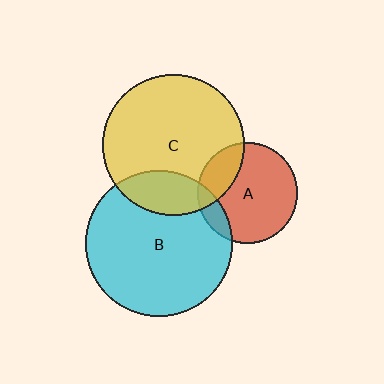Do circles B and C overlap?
Yes.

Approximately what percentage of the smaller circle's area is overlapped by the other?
Approximately 20%.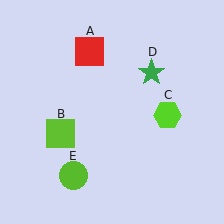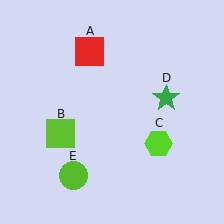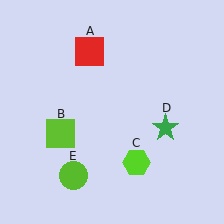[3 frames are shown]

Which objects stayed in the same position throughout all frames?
Red square (object A) and lime square (object B) and lime circle (object E) remained stationary.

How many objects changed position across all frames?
2 objects changed position: lime hexagon (object C), green star (object D).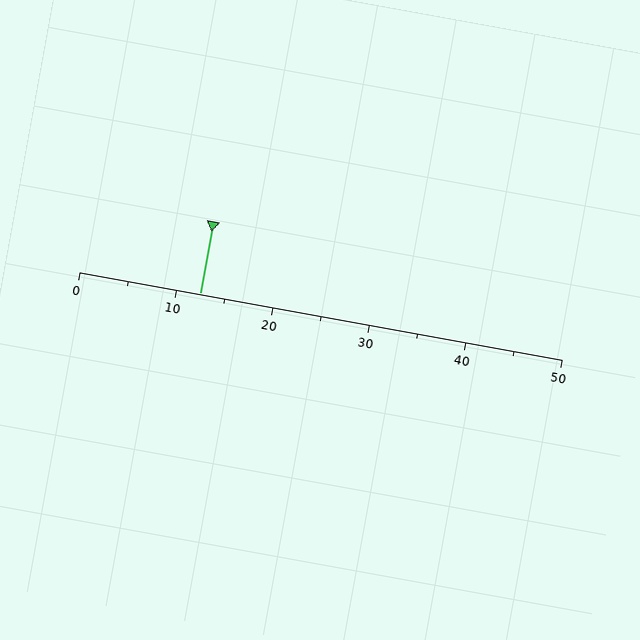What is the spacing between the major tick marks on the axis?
The major ticks are spaced 10 apart.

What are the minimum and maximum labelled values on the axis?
The axis runs from 0 to 50.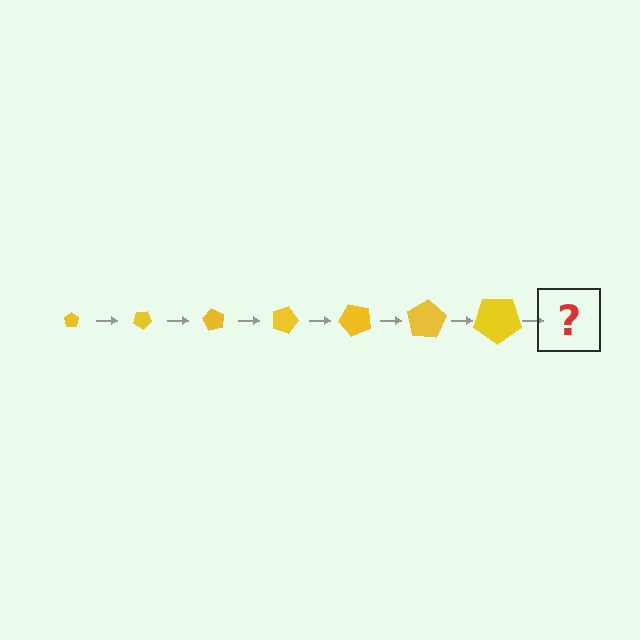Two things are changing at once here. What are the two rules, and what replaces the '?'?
The two rules are that the pentagon grows larger each step and it rotates 30 degrees each step. The '?' should be a pentagon, larger than the previous one and rotated 210 degrees from the start.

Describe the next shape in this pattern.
It should be a pentagon, larger than the previous one and rotated 210 degrees from the start.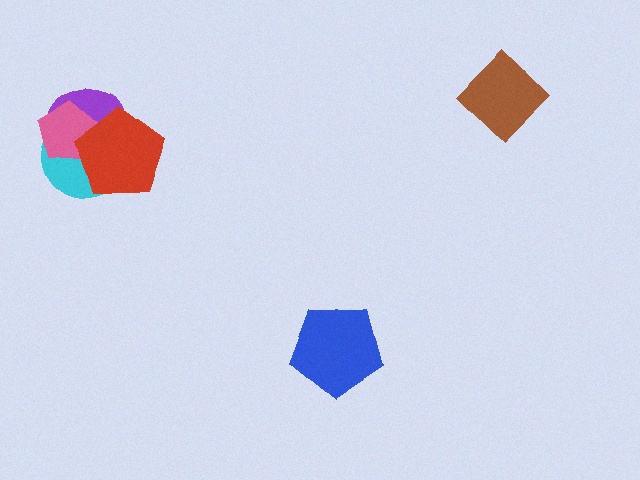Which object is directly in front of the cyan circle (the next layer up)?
The purple ellipse is directly in front of the cyan circle.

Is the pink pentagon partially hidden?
Yes, it is partially covered by another shape.